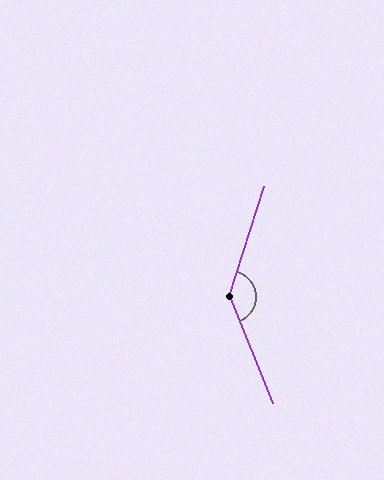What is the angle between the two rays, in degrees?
Approximately 141 degrees.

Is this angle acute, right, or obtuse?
It is obtuse.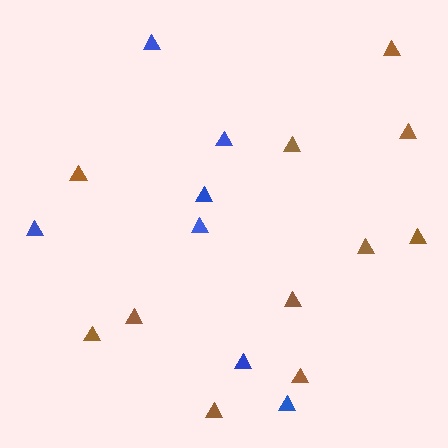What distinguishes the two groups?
There are 2 groups: one group of blue triangles (7) and one group of brown triangles (11).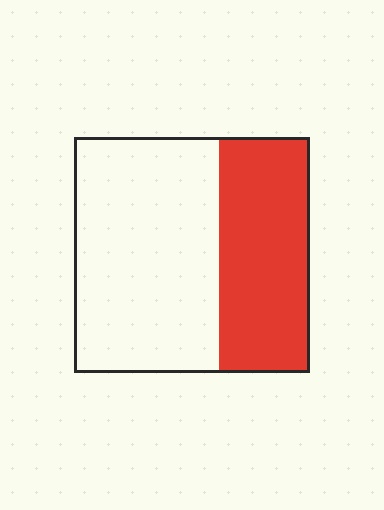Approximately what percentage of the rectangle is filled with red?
Approximately 40%.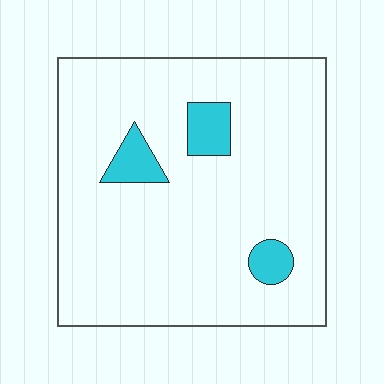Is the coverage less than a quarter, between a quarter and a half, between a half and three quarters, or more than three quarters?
Less than a quarter.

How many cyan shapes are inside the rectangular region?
3.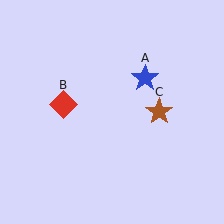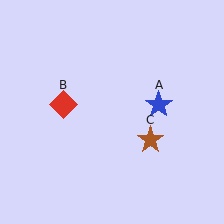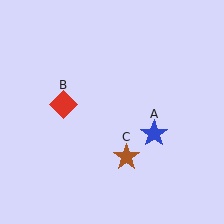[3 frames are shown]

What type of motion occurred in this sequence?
The blue star (object A), brown star (object C) rotated clockwise around the center of the scene.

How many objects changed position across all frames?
2 objects changed position: blue star (object A), brown star (object C).